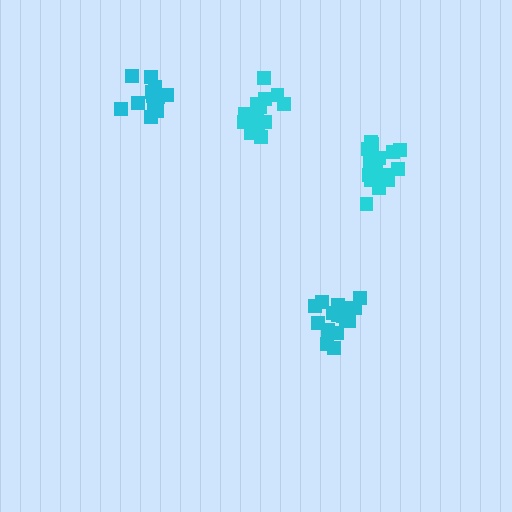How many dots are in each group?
Group 1: 15 dots, Group 2: 17 dots, Group 3: 16 dots, Group 4: 15 dots (63 total).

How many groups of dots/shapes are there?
There are 4 groups.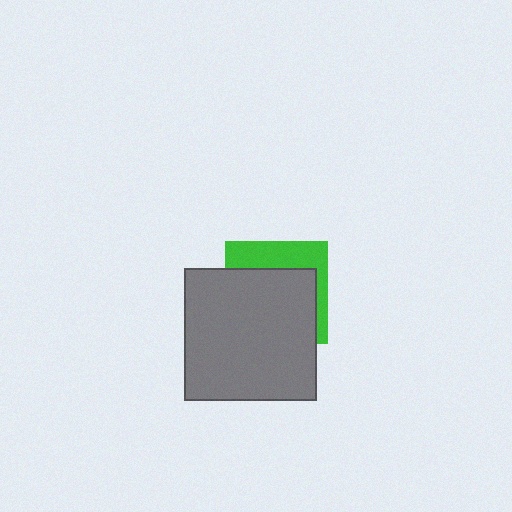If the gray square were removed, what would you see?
You would see the complete green square.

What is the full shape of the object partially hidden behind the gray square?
The partially hidden object is a green square.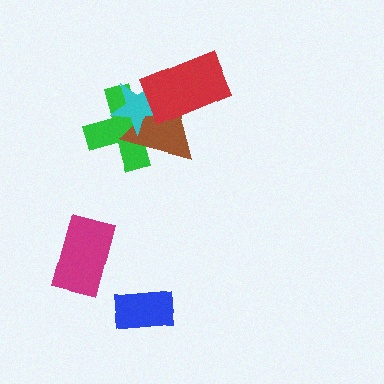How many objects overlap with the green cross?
3 objects overlap with the green cross.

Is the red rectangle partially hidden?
No, no other shape covers it.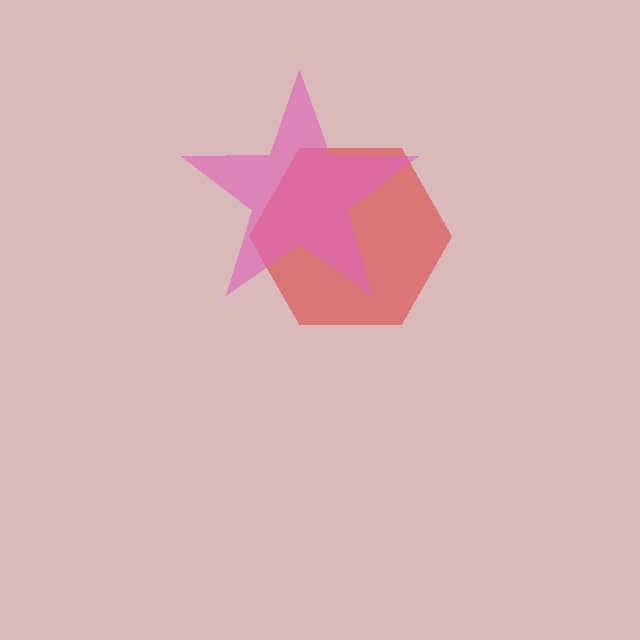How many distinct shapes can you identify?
There are 2 distinct shapes: a red hexagon, a pink star.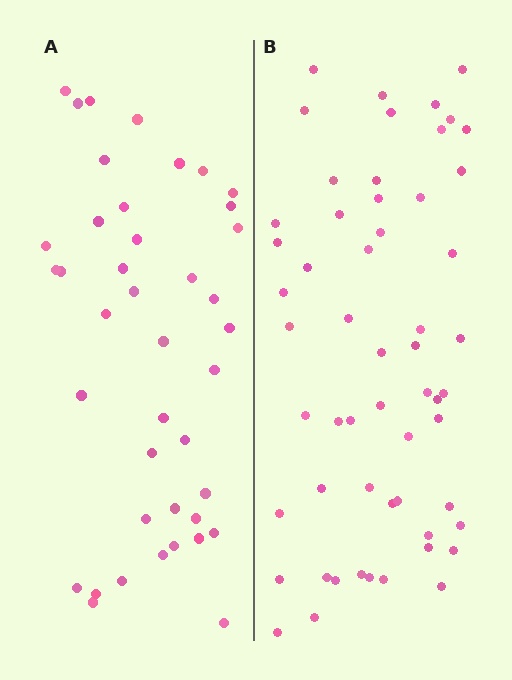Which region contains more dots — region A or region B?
Region B (the right region) has more dots.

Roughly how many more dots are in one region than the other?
Region B has approximately 15 more dots than region A.